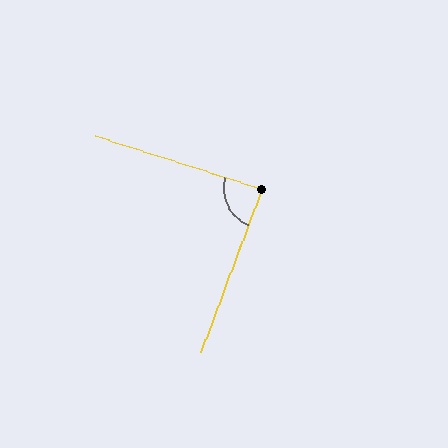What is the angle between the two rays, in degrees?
Approximately 87 degrees.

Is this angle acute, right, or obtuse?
It is approximately a right angle.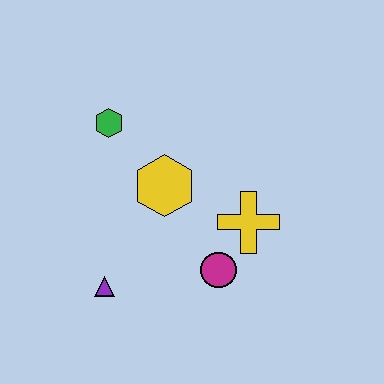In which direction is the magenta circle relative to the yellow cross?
The magenta circle is below the yellow cross.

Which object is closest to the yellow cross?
The magenta circle is closest to the yellow cross.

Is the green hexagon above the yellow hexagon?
Yes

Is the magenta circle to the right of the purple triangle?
Yes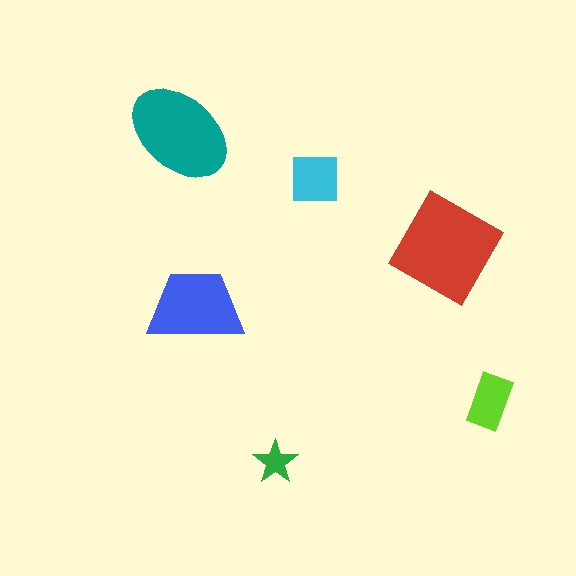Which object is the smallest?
The green star.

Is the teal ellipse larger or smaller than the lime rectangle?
Larger.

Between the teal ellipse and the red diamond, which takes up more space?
The red diamond.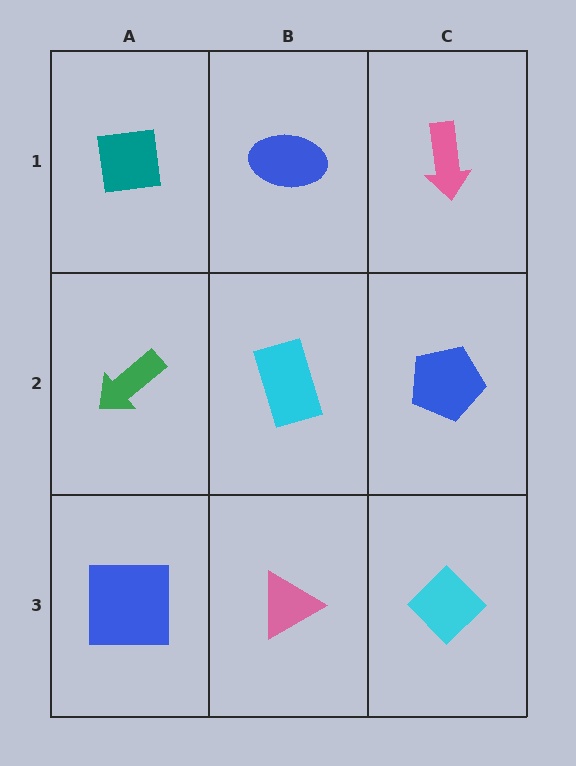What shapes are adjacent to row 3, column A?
A green arrow (row 2, column A), a pink triangle (row 3, column B).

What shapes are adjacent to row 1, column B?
A cyan rectangle (row 2, column B), a teal square (row 1, column A), a pink arrow (row 1, column C).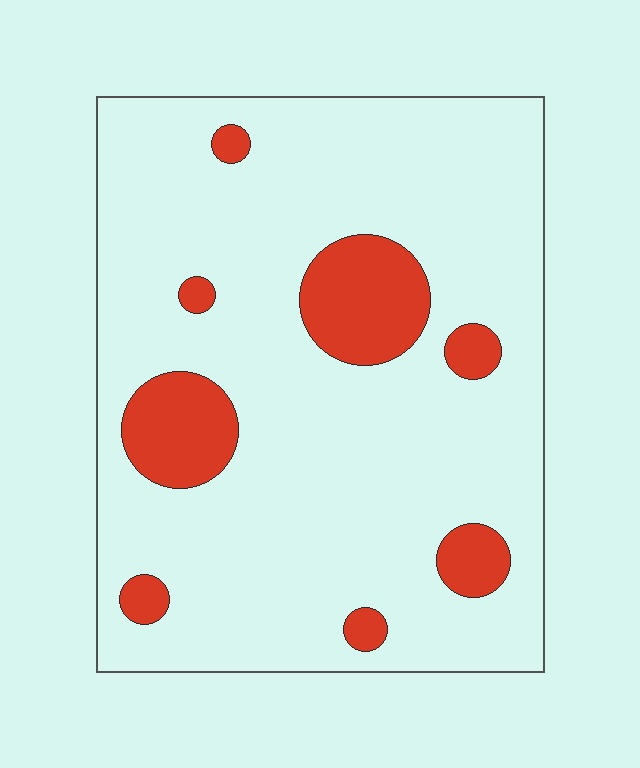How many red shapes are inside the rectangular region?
8.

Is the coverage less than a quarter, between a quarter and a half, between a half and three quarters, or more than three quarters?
Less than a quarter.